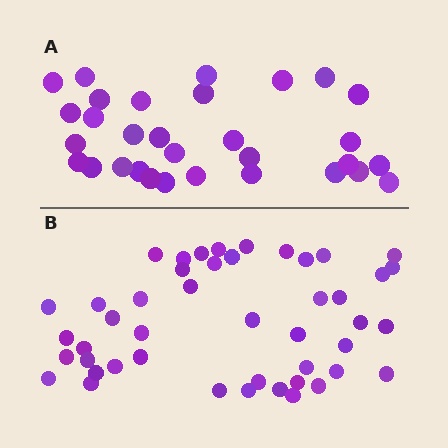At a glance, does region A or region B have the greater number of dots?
Region B (the bottom region) has more dots.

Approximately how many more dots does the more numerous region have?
Region B has approximately 15 more dots than region A.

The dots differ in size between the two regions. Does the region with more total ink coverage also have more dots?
No. Region A has more total ink coverage because its dots are larger, but region B actually contains more individual dots. Total area can be misleading — the number of items is what matters here.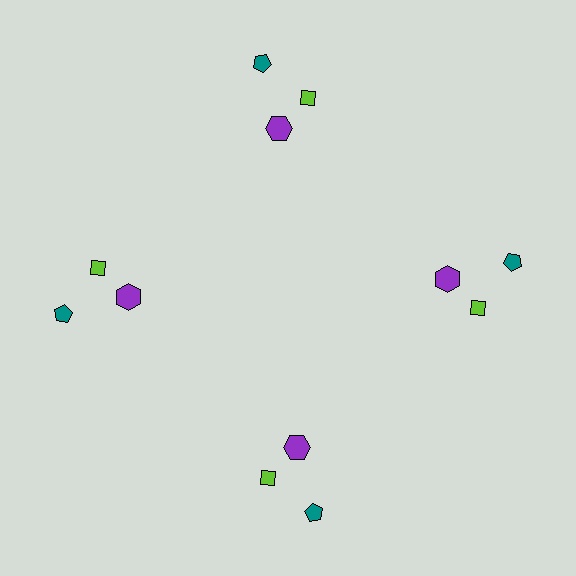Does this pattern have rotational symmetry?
Yes, this pattern has 4-fold rotational symmetry. It looks the same after rotating 90 degrees around the center.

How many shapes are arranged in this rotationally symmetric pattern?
There are 12 shapes, arranged in 4 groups of 3.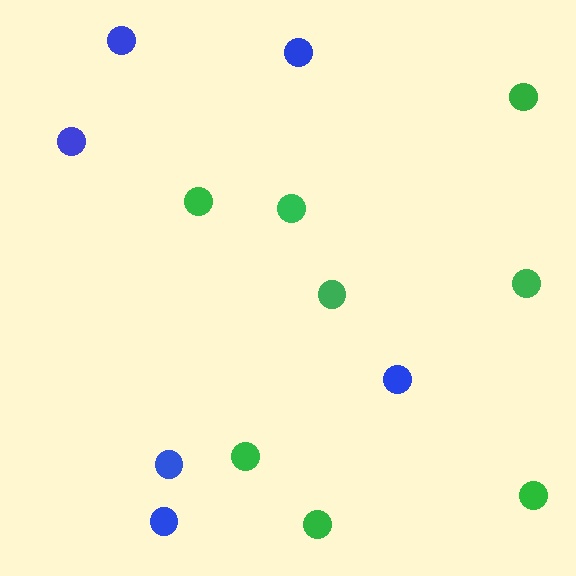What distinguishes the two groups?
There are 2 groups: one group of blue circles (6) and one group of green circles (8).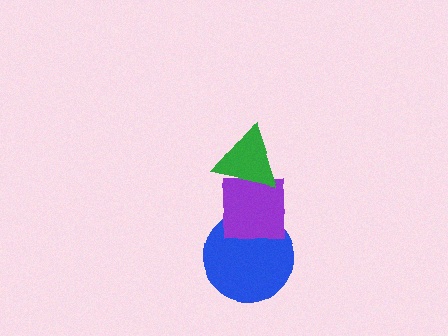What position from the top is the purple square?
The purple square is 2nd from the top.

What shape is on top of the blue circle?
The purple square is on top of the blue circle.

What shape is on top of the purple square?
The green triangle is on top of the purple square.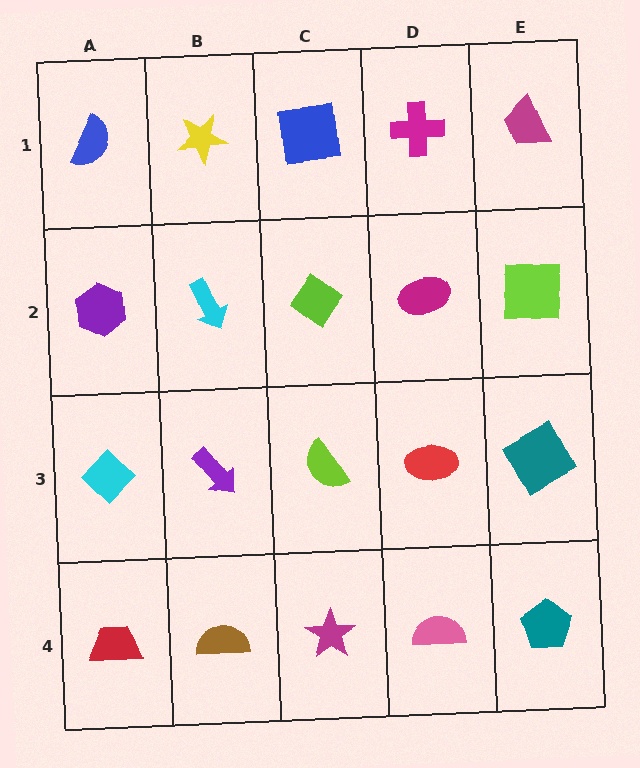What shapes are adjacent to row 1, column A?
A purple hexagon (row 2, column A), a yellow star (row 1, column B).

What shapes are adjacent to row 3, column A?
A purple hexagon (row 2, column A), a red trapezoid (row 4, column A), a purple arrow (row 3, column B).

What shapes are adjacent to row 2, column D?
A magenta cross (row 1, column D), a red ellipse (row 3, column D), a lime diamond (row 2, column C), a lime square (row 2, column E).